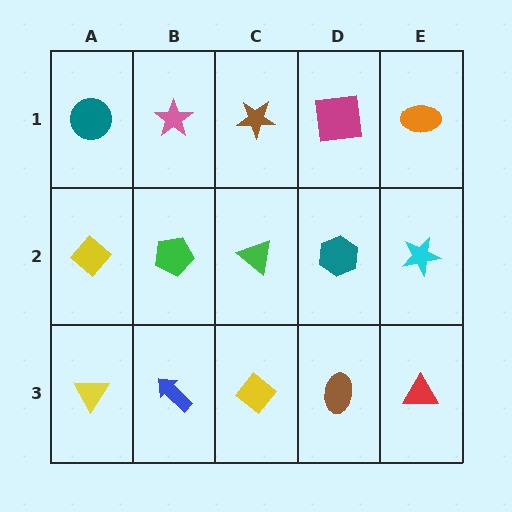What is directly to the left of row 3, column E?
A brown ellipse.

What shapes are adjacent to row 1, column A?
A yellow diamond (row 2, column A), a pink star (row 1, column B).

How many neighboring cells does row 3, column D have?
3.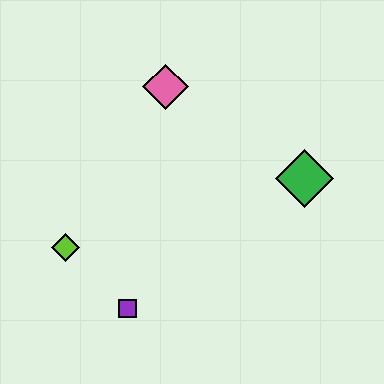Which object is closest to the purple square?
The lime diamond is closest to the purple square.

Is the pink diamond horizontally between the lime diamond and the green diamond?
Yes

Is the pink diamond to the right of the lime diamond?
Yes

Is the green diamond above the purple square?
Yes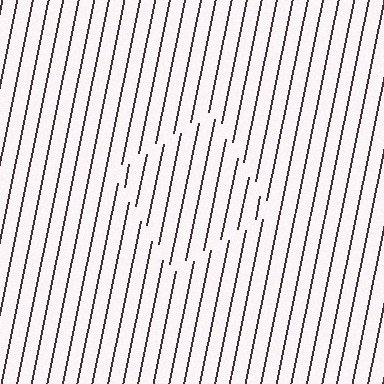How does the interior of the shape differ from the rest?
The interior of the shape contains the same grating, shifted by half a period — the contour is defined by the phase discontinuity where line-ends from the inner and outer gratings abut.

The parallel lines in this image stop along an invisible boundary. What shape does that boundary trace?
An illusory square. The interior of the shape contains the same grating, shifted by half a period — the contour is defined by the phase discontinuity where line-ends from the inner and outer gratings abut.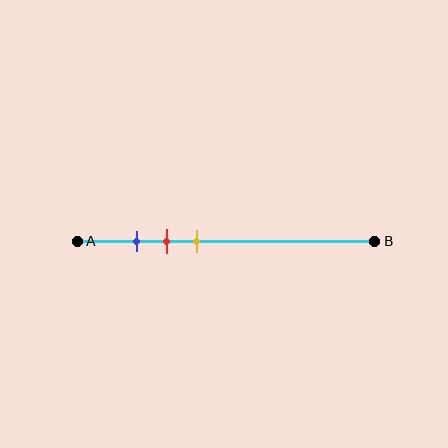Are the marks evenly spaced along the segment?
Yes, the marks are approximately evenly spaced.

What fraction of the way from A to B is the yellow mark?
The yellow mark is approximately 40% (0.4) of the way from A to B.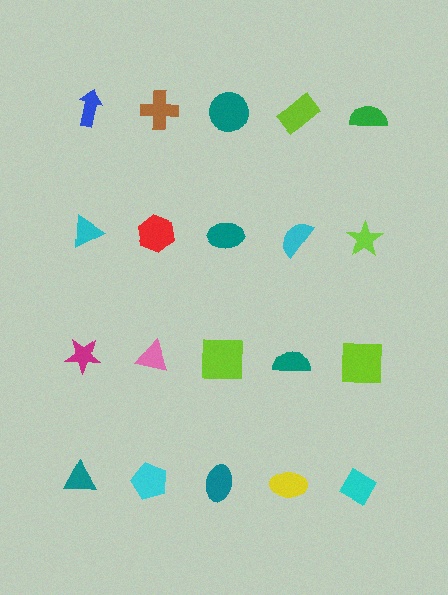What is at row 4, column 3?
A teal ellipse.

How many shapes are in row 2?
5 shapes.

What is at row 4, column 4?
A yellow ellipse.